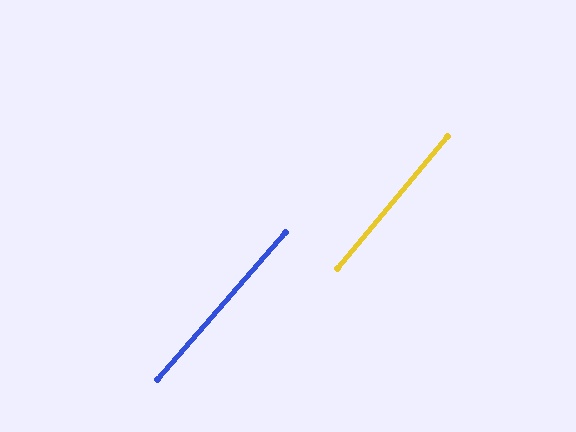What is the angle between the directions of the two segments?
Approximately 1 degree.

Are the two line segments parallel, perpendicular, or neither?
Parallel — their directions differ by only 1.0°.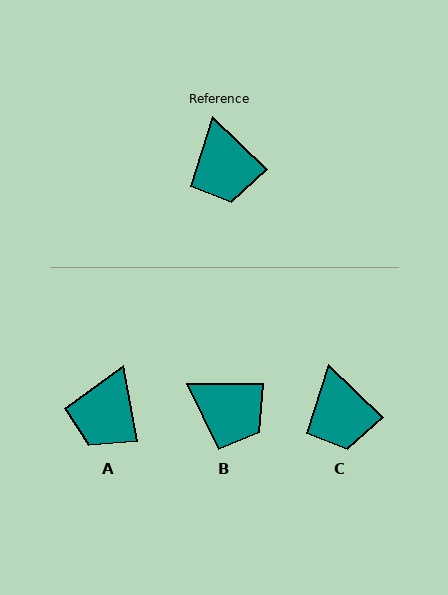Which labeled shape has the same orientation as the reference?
C.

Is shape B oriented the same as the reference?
No, it is off by about 44 degrees.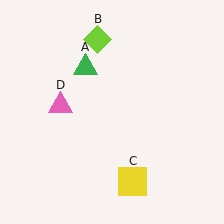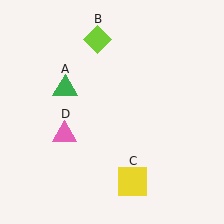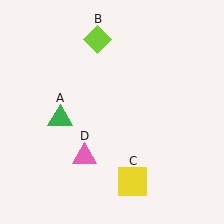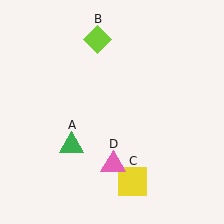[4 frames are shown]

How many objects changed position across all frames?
2 objects changed position: green triangle (object A), pink triangle (object D).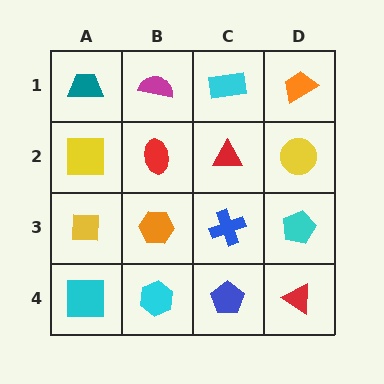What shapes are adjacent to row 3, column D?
A yellow circle (row 2, column D), a red triangle (row 4, column D), a blue cross (row 3, column C).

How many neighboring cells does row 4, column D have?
2.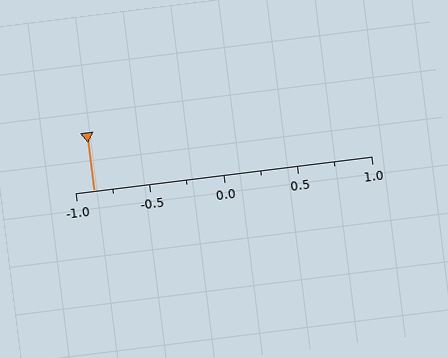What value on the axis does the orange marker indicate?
The marker indicates approximately -0.88.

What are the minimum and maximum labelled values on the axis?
The axis runs from -1.0 to 1.0.